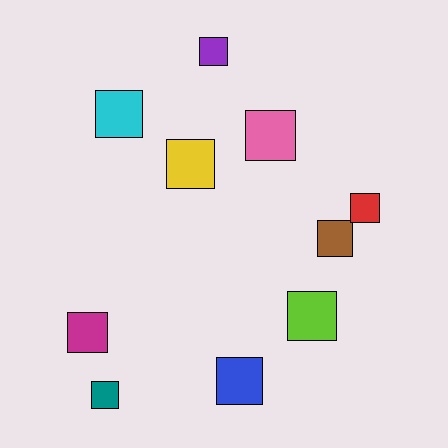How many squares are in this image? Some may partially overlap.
There are 10 squares.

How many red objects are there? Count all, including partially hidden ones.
There is 1 red object.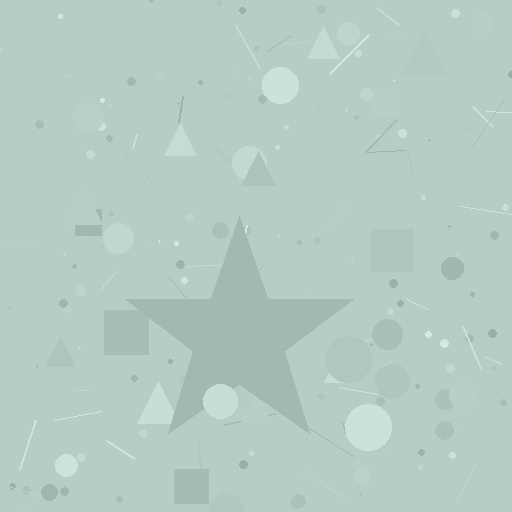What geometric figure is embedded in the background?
A star is embedded in the background.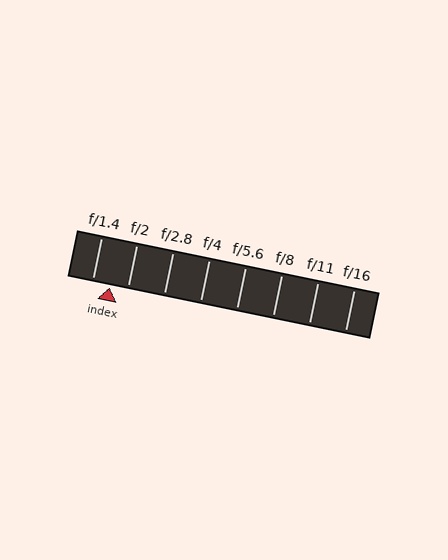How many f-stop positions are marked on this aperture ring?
There are 8 f-stop positions marked.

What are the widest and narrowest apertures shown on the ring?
The widest aperture shown is f/1.4 and the narrowest is f/16.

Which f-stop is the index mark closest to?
The index mark is closest to f/2.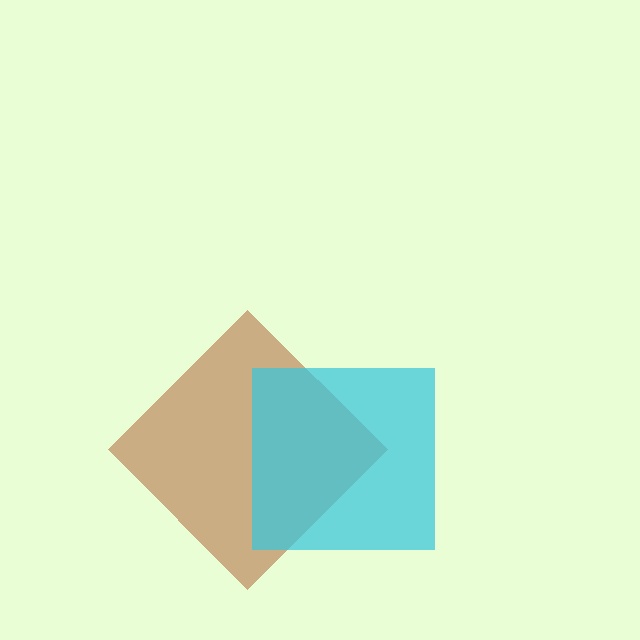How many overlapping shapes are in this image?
There are 2 overlapping shapes in the image.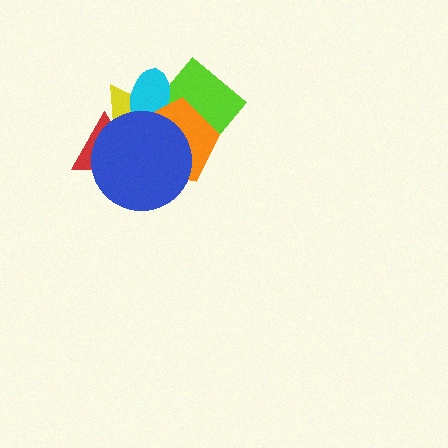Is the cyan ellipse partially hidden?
Yes, it is partially covered by another shape.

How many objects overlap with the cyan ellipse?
4 objects overlap with the cyan ellipse.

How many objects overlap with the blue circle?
5 objects overlap with the blue circle.